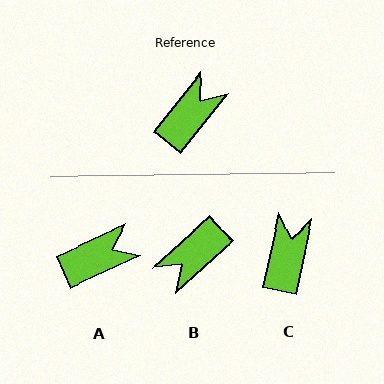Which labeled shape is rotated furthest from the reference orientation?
B, about 171 degrees away.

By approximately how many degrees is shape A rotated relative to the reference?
Approximately 27 degrees clockwise.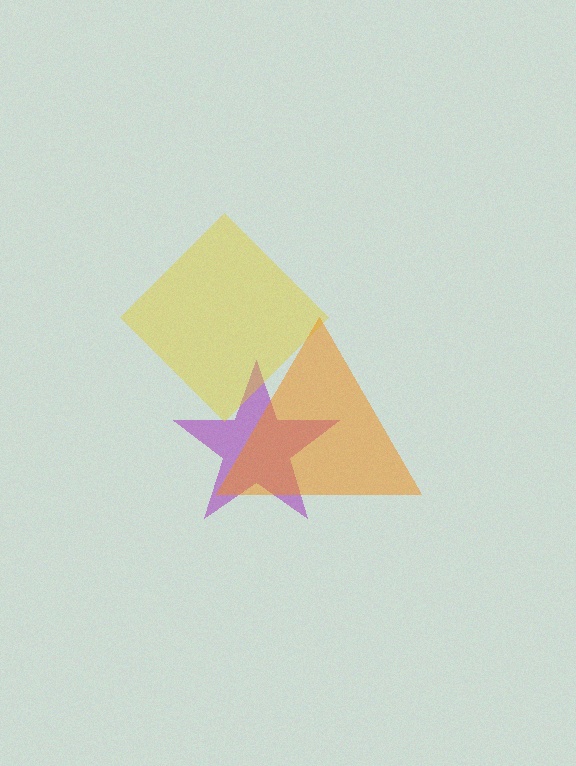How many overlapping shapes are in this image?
There are 3 overlapping shapes in the image.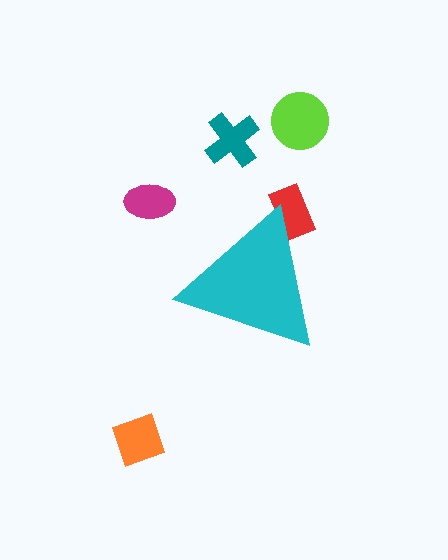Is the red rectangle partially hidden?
Yes, the red rectangle is partially hidden behind the cyan triangle.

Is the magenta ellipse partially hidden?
No, the magenta ellipse is fully visible.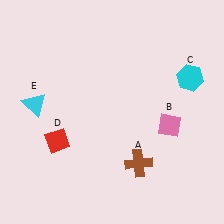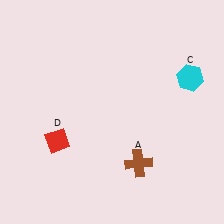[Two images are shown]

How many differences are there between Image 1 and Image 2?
There are 2 differences between the two images.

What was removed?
The cyan triangle (E), the pink diamond (B) were removed in Image 2.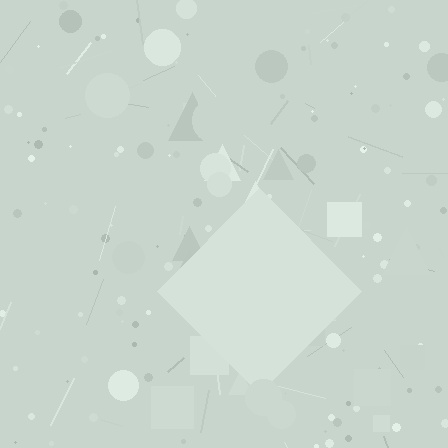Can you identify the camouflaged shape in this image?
The camouflaged shape is a diamond.